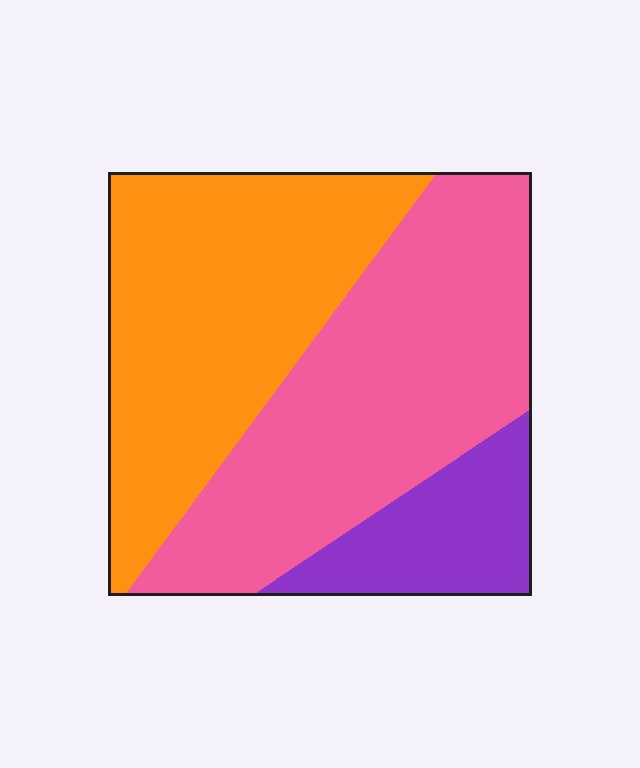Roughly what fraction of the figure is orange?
Orange takes up about two fifths (2/5) of the figure.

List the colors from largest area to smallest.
From largest to smallest: pink, orange, purple.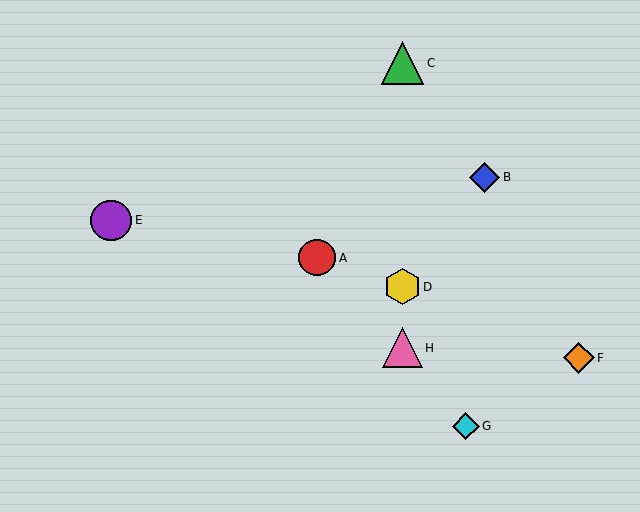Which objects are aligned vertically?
Objects C, D, H are aligned vertically.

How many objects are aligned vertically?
3 objects (C, D, H) are aligned vertically.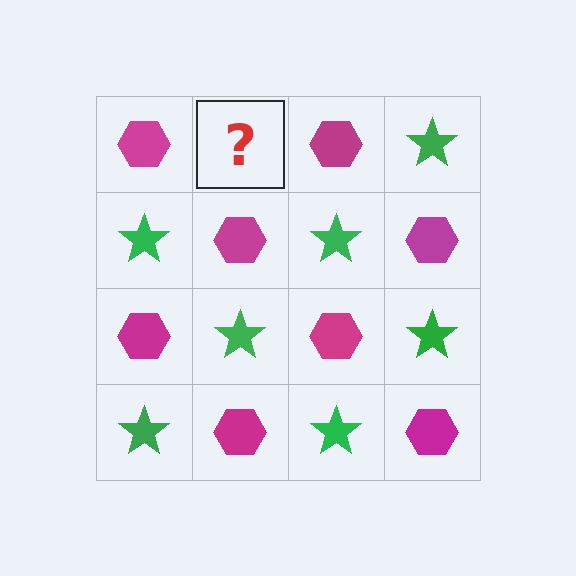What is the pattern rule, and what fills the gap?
The rule is that it alternates magenta hexagon and green star in a checkerboard pattern. The gap should be filled with a green star.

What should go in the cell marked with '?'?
The missing cell should contain a green star.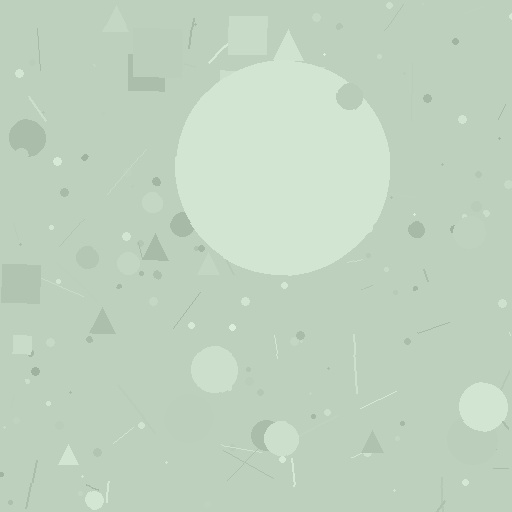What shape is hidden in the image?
A circle is hidden in the image.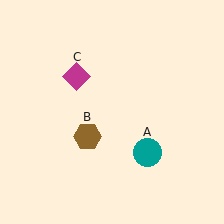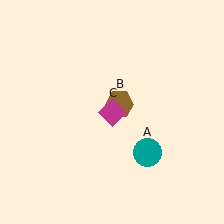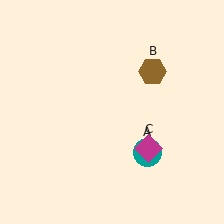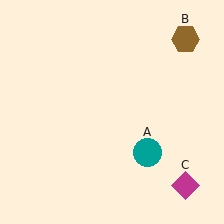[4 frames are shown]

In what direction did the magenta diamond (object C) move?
The magenta diamond (object C) moved down and to the right.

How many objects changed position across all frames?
2 objects changed position: brown hexagon (object B), magenta diamond (object C).